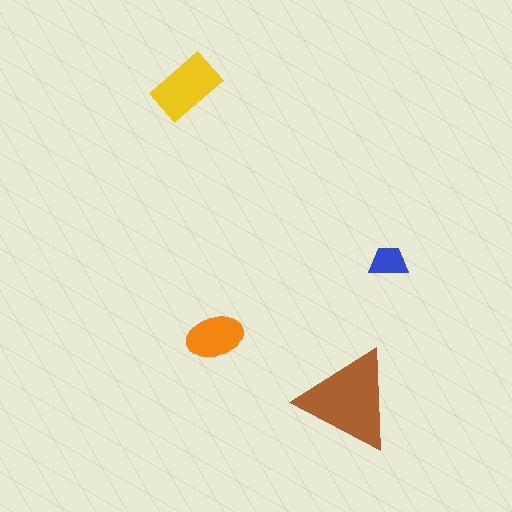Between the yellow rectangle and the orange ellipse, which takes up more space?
The yellow rectangle.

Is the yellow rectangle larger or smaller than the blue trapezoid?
Larger.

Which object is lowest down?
The brown triangle is bottommost.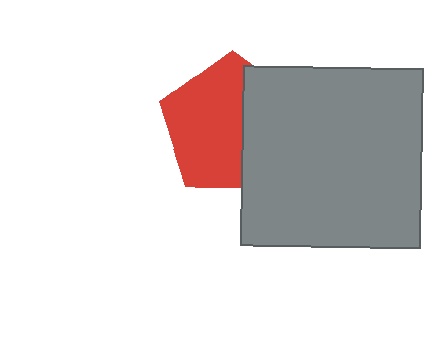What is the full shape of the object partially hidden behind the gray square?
The partially hidden object is a red pentagon.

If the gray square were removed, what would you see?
You would see the complete red pentagon.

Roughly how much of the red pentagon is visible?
About half of it is visible (roughly 61%).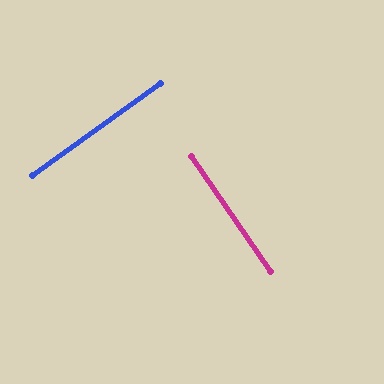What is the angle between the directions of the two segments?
Approximately 89 degrees.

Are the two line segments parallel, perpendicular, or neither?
Perpendicular — they meet at approximately 89°.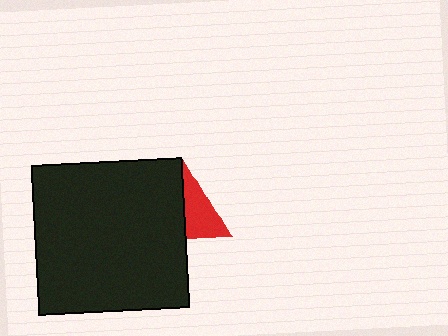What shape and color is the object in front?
The object in front is a black square.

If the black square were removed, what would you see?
You would see the complete red triangle.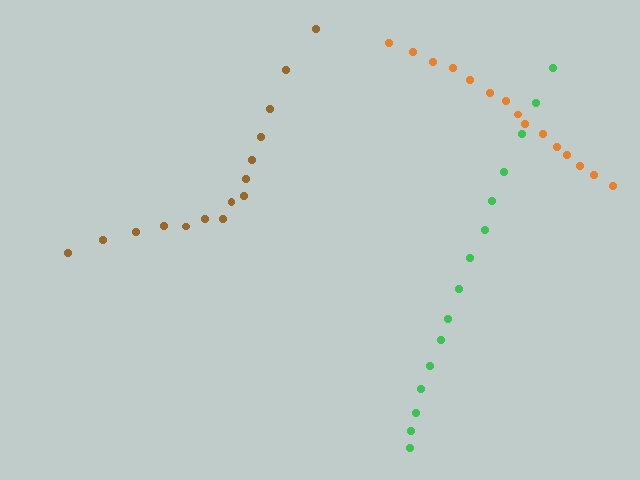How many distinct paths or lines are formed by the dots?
There are 3 distinct paths.